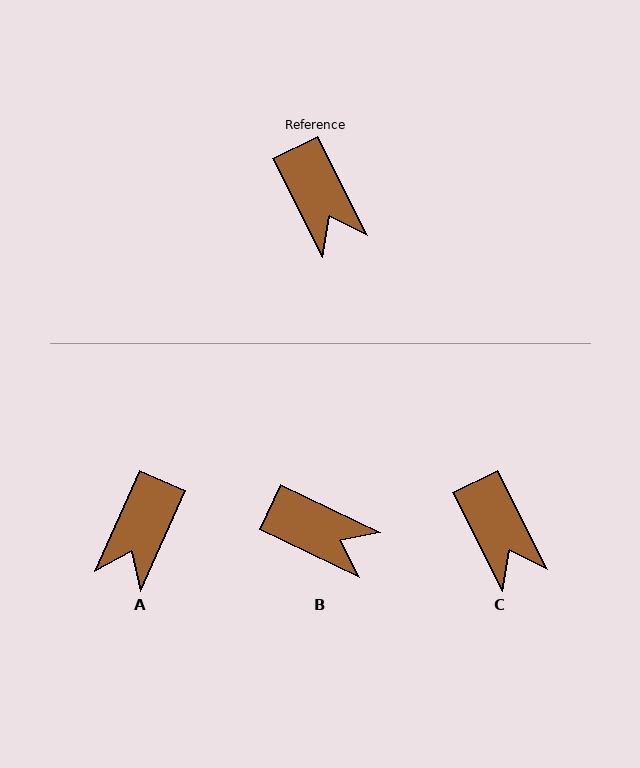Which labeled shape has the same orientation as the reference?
C.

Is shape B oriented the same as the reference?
No, it is off by about 38 degrees.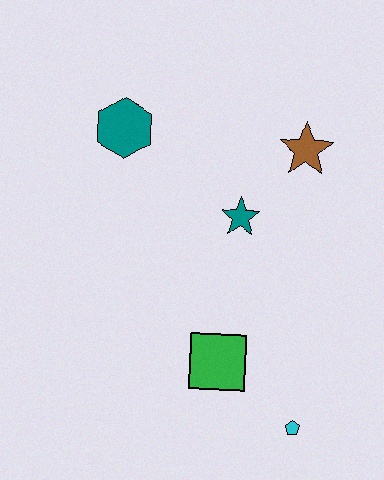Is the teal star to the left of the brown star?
Yes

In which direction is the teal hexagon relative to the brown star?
The teal hexagon is to the left of the brown star.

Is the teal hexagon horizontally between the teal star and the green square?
No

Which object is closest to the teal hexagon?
The teal star is closest to the teal hexagon.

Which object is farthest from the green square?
The teal hexagon is farthest from the green square.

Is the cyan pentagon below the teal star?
Yes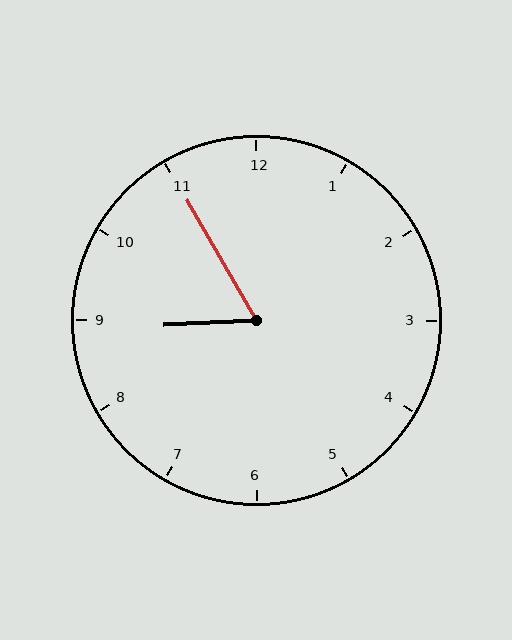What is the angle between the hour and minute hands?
Approximately 62 degrees.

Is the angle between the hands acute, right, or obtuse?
It is acute.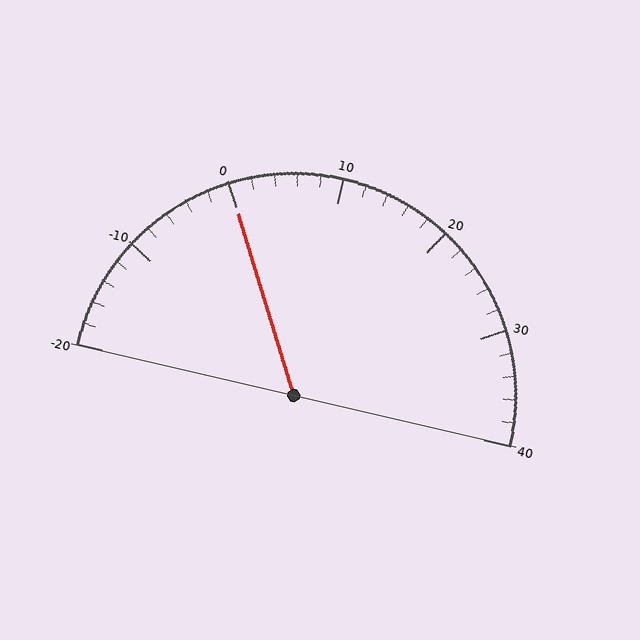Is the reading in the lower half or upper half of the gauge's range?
The reading is in the lower half of the range (-20 to 40).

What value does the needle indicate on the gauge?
The needle indicates approximately 0.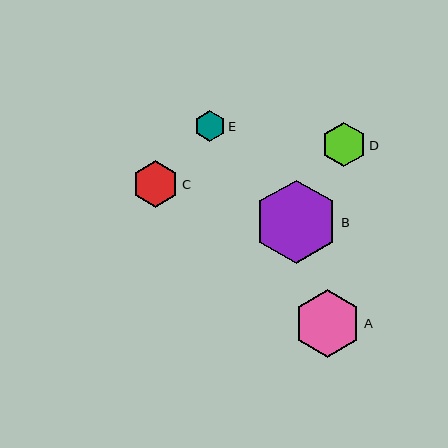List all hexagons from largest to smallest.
From largest to smallest: B, A, C, D, E.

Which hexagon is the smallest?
Hexagon E is the smallest with a size of approximately 31 pixels.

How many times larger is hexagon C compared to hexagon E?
Hexagon C is approximately 1.5 times the size of hexagon E.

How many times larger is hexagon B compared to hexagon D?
Hexagon B is approximately 1.9 times the size of hexagon D.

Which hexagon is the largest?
Hexagon B is the largest with a size of approximately 84 pixels.